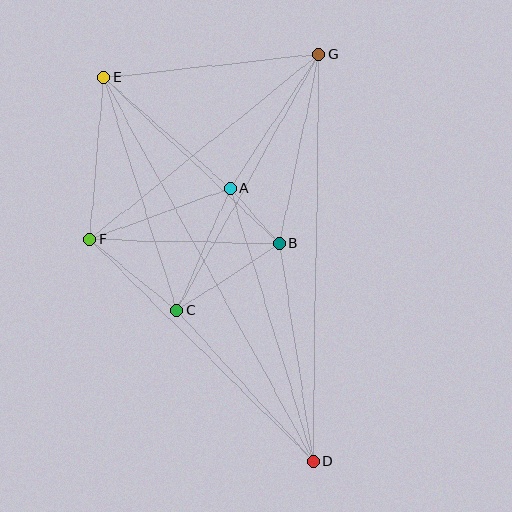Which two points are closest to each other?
Points A and B are closest to each other.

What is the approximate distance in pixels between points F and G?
The distance between F and G is approximately 295 pixels.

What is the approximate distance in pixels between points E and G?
The distance between E and G is approximately 217 pixels.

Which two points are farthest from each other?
Points D and E are farthest from each other.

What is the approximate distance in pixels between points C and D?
The distance between C and D is approximately 203 pixels.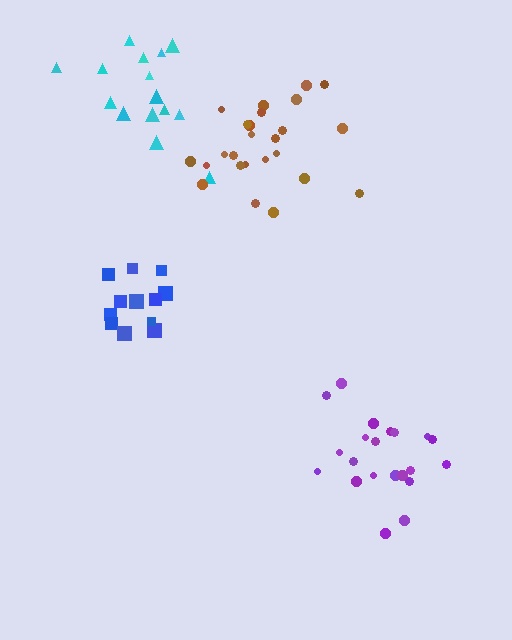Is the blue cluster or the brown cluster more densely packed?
Blue.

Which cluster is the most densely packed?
Blue.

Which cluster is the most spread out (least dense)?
Cyan.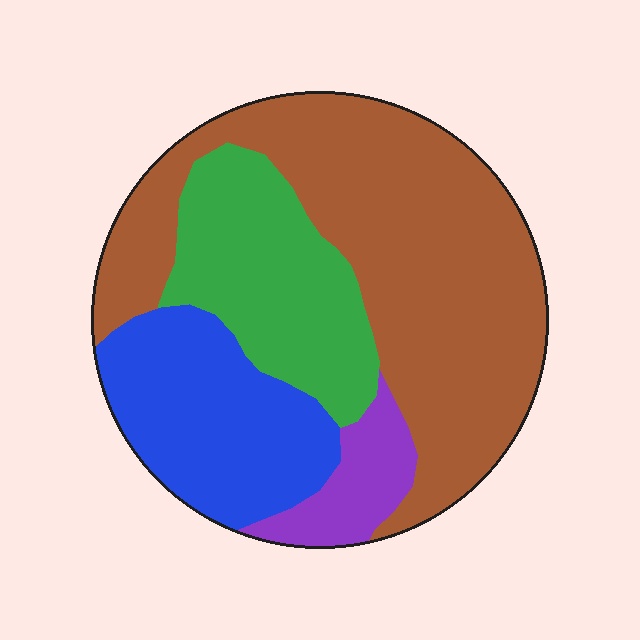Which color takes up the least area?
Purple, at roughly 10%.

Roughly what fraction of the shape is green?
Green takes up between a sixth and a third of the shape.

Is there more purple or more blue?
Blue.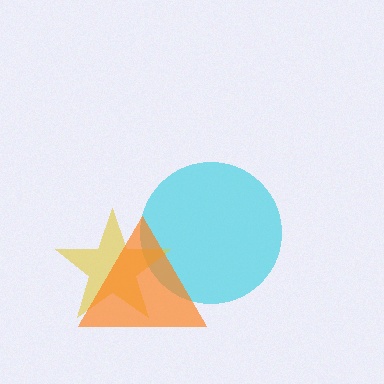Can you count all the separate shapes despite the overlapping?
Yes, there are 3 separate shapes.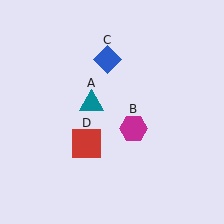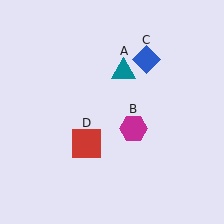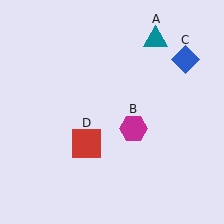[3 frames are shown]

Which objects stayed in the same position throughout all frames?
Magenta hexagon (object B) and red square (object D) remained stationary.